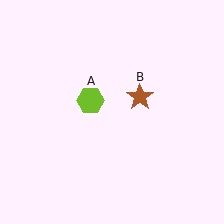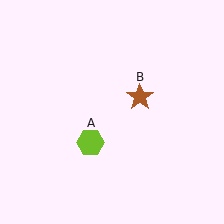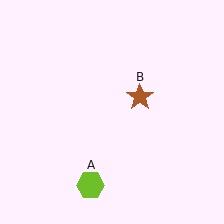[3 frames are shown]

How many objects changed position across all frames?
1 object changed position: lime hexagon (object A).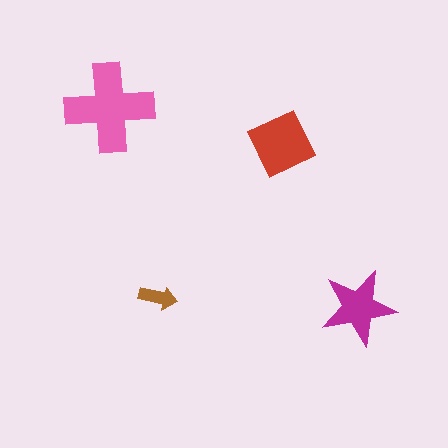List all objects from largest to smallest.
The pink cross, the red diamond, the magenta star, the brown arrow.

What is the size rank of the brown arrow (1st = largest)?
4th.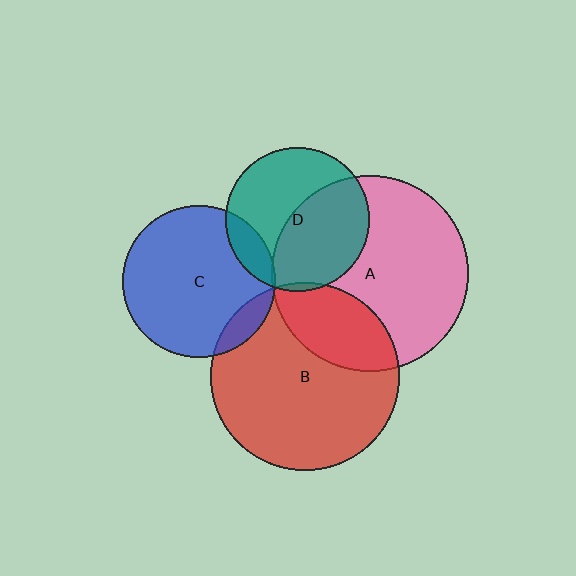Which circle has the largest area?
Circle A (pink).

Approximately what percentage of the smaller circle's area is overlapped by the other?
Approximately 10%.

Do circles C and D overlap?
Yes.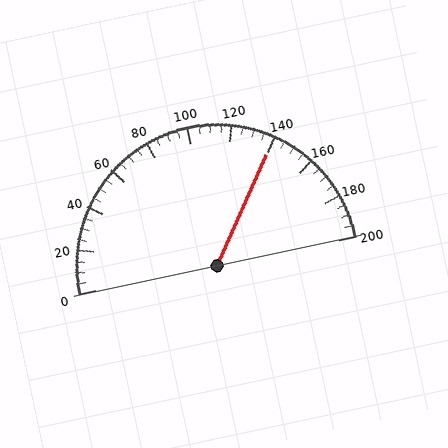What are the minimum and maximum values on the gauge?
The gauge ranges from 0 to 200.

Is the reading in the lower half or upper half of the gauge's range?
The reading is in the upper half of the range (0 to 200).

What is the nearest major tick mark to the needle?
The nearest major tick mark is 140.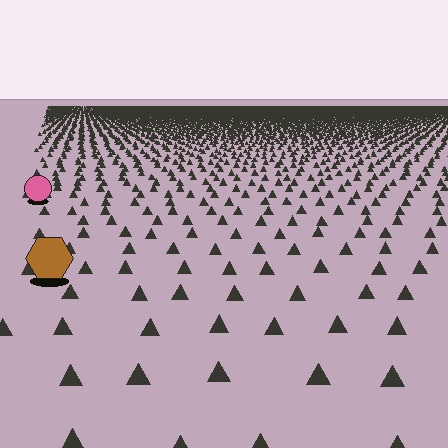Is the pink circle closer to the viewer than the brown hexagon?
No. The brown hexagon is closer — you can tell from the texture gradient: the ground texture is coarser near it.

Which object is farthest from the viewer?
The pink circle is farthest from the viewer. It appears smaller and the ground texture around it is denser.